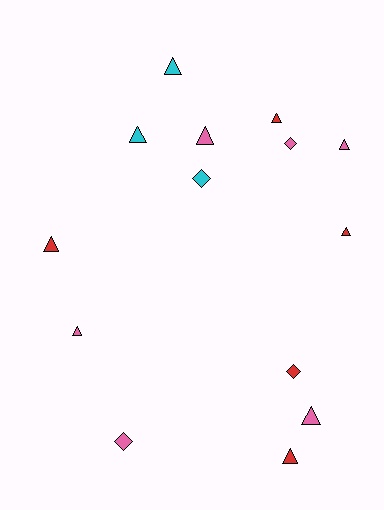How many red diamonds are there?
There is 1 red diamond.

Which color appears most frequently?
Pink, with 6 objects.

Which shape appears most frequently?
Triangle, with 10 objects.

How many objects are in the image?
There are 14 objects.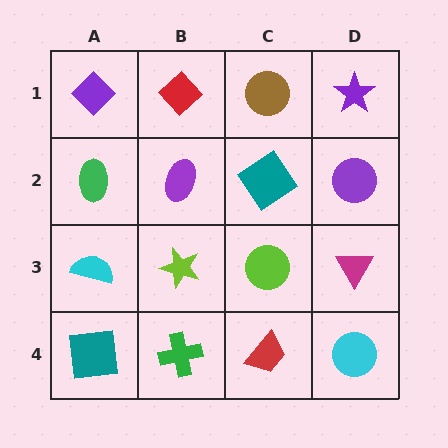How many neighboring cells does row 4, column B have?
3.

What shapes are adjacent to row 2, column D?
A purple star (row 1, column D), a magenta triangle (row 3, column D), a teal diamond (row 2, column C).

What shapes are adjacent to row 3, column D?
A purple circle (row 2, column D), a cyan circle (row 4, column D), a lime circle (row 3, column C).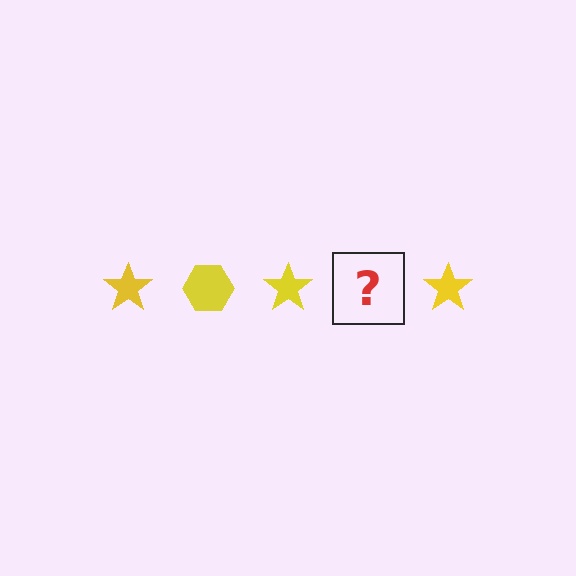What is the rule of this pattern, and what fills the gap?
The rule is that the pattern cycles through star, hexagon shapes in yellow. The gap should be filled with a yellow hexagon.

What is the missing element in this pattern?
The missing element is a yellow hexagon.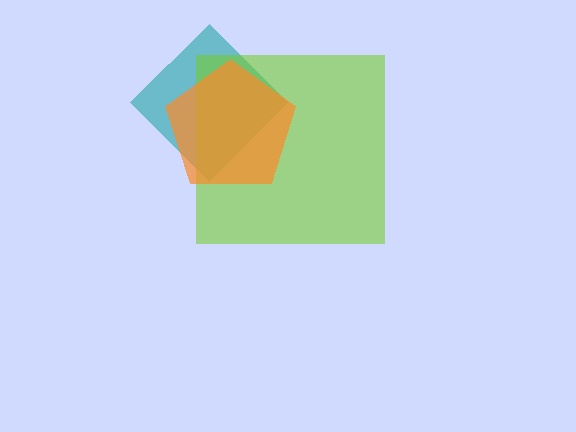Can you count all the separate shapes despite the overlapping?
Yes, there are 3 separate shapes.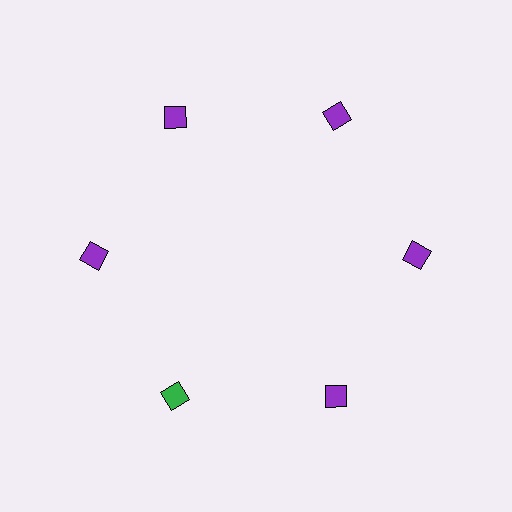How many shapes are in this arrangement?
There are 6 shapes arranged in a ring pattern.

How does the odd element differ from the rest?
It has a different color: green instead of purple.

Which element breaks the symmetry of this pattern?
The green diamond at roughly the 7 o'clock position breaks the symmetry. All other shapes are purple diamonds.